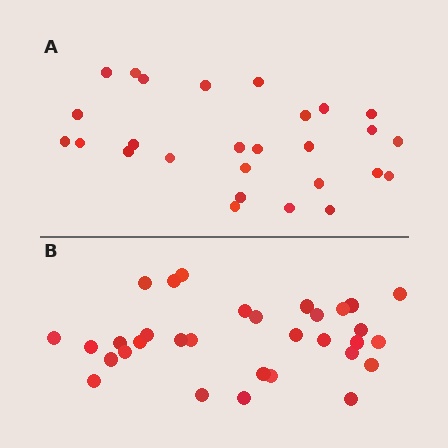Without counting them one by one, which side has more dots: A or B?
Region B (the bottom region) has more dots.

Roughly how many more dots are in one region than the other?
Region B has about 5 more dots than region A.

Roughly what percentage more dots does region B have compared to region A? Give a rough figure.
About 20% more.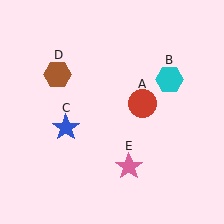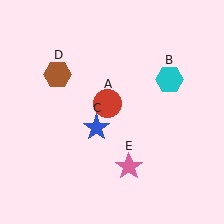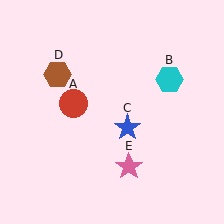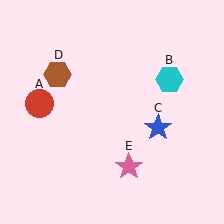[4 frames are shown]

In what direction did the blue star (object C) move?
The blue star (object C) moved right.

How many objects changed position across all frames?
2 objects changed position: red circle (object A), blue star (object C).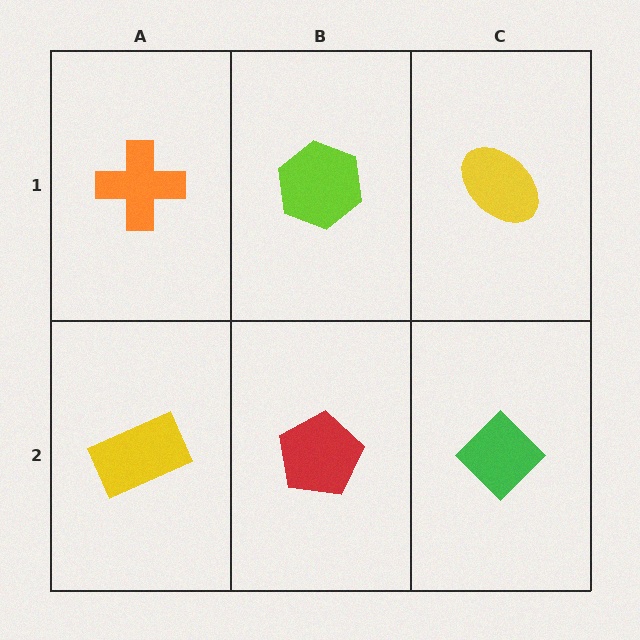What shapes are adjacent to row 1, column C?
A green diamond (row 2, column C), a lime hexagon (row 1, column B).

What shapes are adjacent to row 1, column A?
A yellow rectangle (row 2, column A), a lime hexagon (row 1, column B).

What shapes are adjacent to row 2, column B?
A lime hexagon (row 1, column B), a yellow rectangle (row 2, column A), a green diamond (row 2, column C).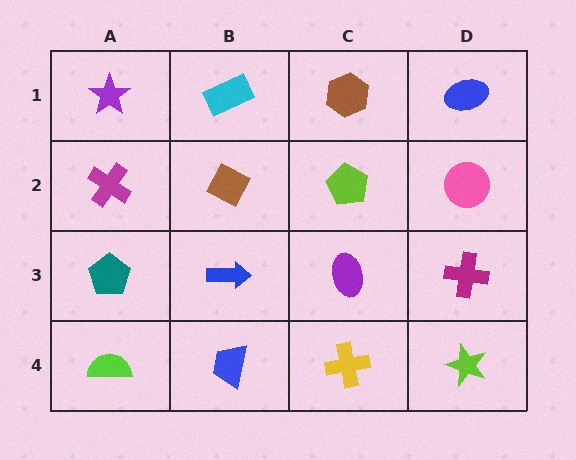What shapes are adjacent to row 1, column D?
A pink circle (row 2, column D), a brown hexagon (row 1, column C).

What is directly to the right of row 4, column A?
A blue trapezoid.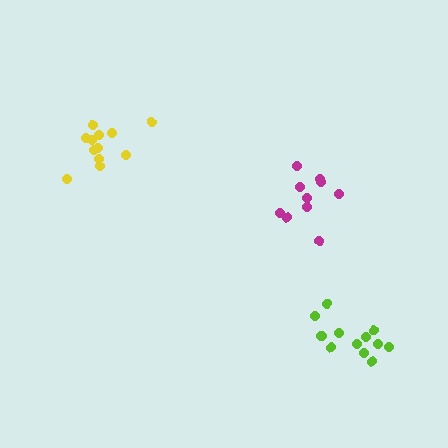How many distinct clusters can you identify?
There are 3 distinct clusters.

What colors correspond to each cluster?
The clusters are colored: yellow, magenta, lime.